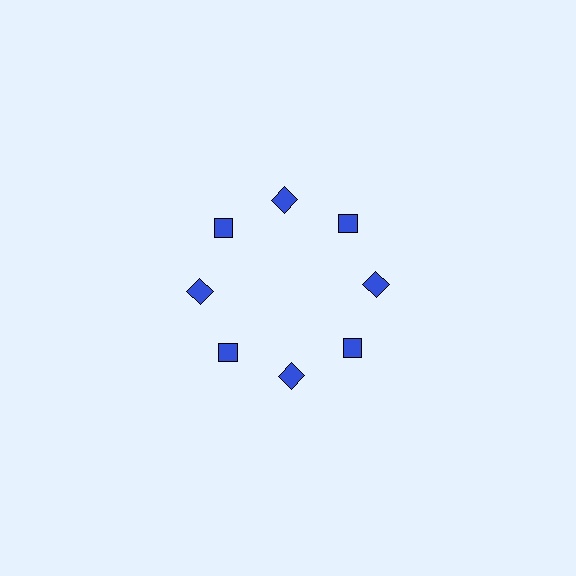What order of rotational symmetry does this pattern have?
This pattern has 8-fold rotational symmetry.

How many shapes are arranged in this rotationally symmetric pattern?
There are 8 shapes, arranged in 8 groups of 1.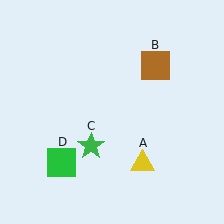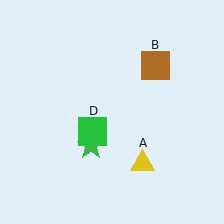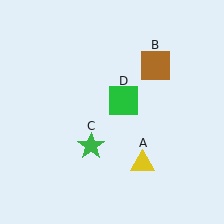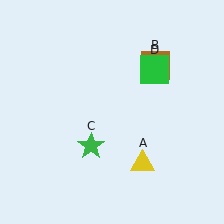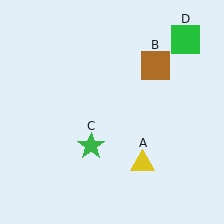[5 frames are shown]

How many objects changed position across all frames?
1 object changed position: green square (object D).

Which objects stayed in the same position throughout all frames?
Yellow triangle (object A) and brown square (object B) and green star (object C) remained stationary.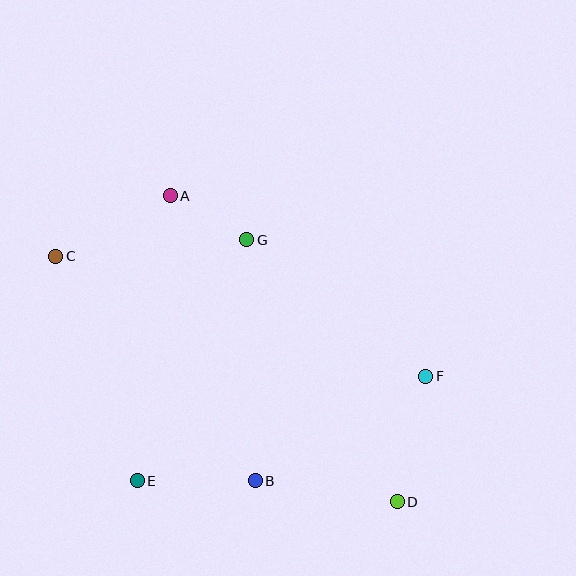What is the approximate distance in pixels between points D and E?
The distance between D and E is approximately 261 pixels.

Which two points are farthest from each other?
Points C and D are farthest from each other.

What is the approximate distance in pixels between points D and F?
The distance between D and F is approximately 129 pixels.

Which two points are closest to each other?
Points A and G are closest to each other.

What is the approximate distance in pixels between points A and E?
The distance between A and E is approximately 287 pixels.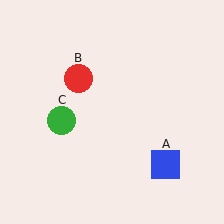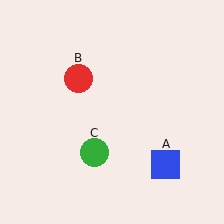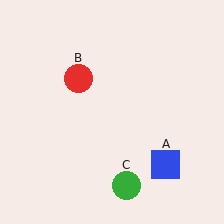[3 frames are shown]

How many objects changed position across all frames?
1 object changed position: green circle (object C).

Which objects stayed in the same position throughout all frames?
Blue square (object A) and red circle (object B) remained stationary.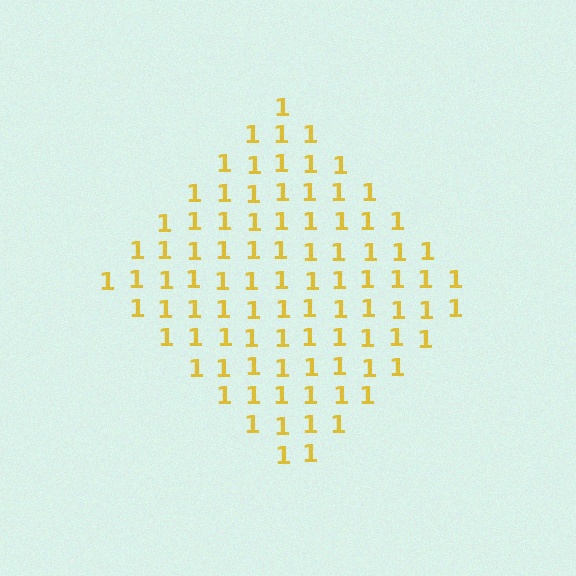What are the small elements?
The small elements are digit 1's.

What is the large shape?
The large shape is a diamond.